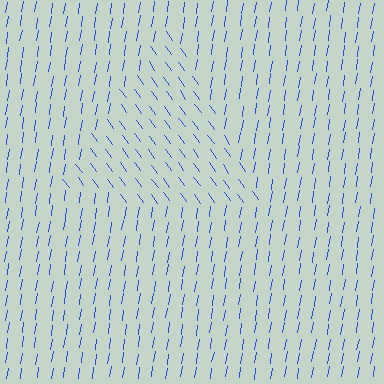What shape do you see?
I see a triangle.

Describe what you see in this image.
The image is filled with small blue line segments. A triangle region in the image has lines oriented differently from the surrounding lines, creating a visible texture boundary.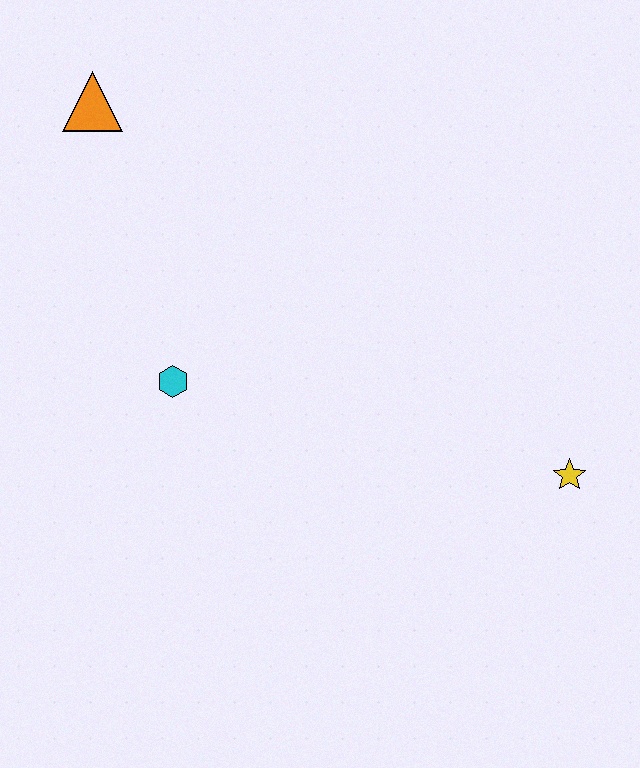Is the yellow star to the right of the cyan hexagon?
Yes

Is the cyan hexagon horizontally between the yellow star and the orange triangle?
Yes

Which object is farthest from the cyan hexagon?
The yellow star is farthest from the cyan hexagon.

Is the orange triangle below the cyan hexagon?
No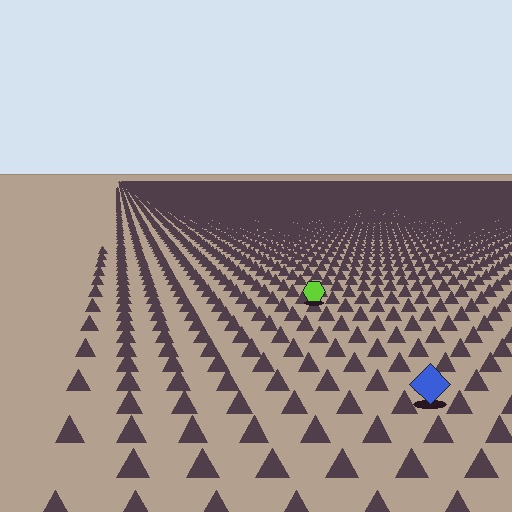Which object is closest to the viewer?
The blue diamond is closest. The texture marks near it are larger and more spread out.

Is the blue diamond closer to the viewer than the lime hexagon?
Yes. The blue diamond is closer — you can tell from the texture gradient: the ground texture is coarser near it.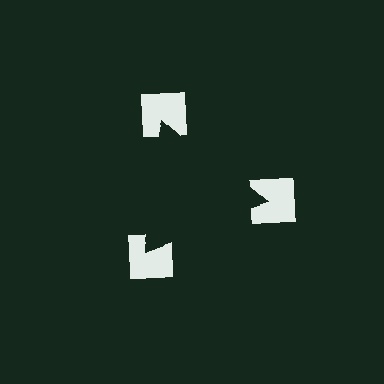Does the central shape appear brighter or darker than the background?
It typically appears slightly darker than the background, even though no actual brightness change is drawn.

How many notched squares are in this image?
There are 3 — one at each vertex of the illusory triangle.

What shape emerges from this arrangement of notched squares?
An illusory triangle — its edges are inferred from the aligned wedge cuts in the notched squares, not physically drawn.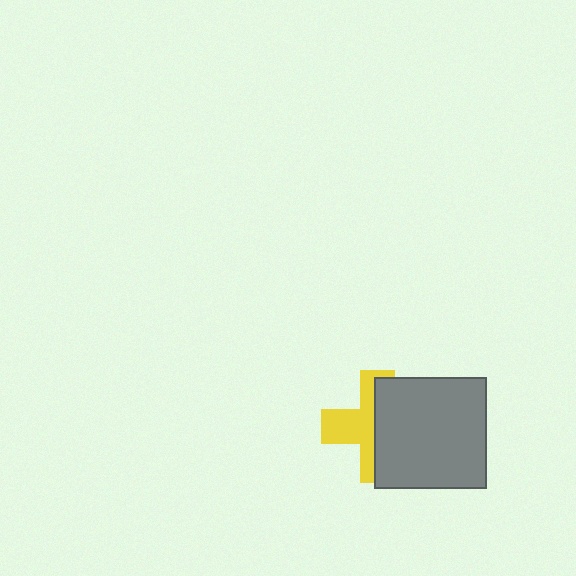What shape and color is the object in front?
The object in front is a gray square.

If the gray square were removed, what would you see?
You would see the complete yellow cross.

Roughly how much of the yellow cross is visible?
About half of it is visible (roughly 46%).